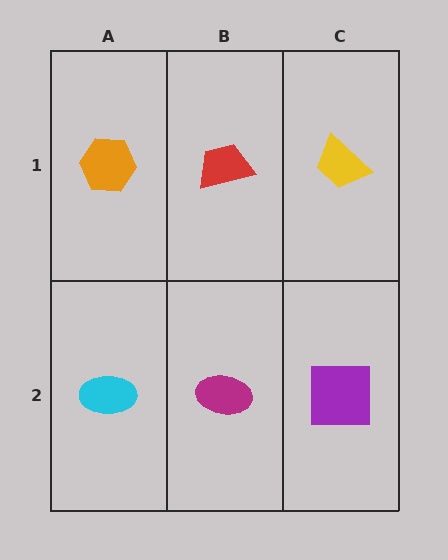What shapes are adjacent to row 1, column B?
A magenta ellipse (row 2, column B), an orange hexagon (row 1, column A), a yellow trapezoid (row 1, column C).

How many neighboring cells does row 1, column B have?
3.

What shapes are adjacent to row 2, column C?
A yellow trapezoid (row 1, column C), a magenta ellipse (row 2, column B).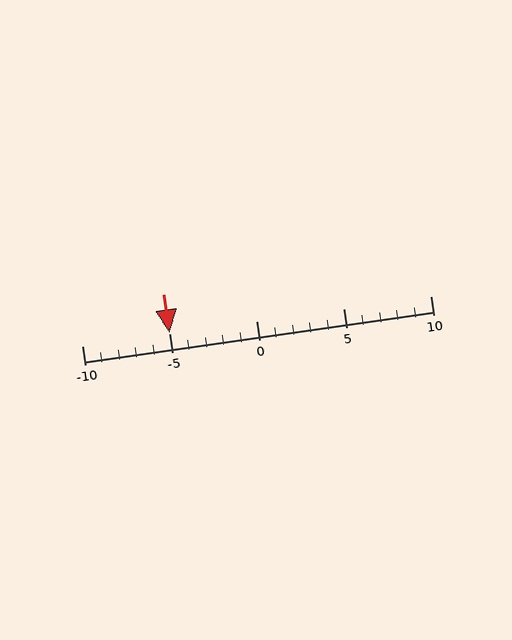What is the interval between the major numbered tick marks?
The major tick marks are spaced 5 units apart.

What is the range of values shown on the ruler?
The ruler shows values from -10 to 10.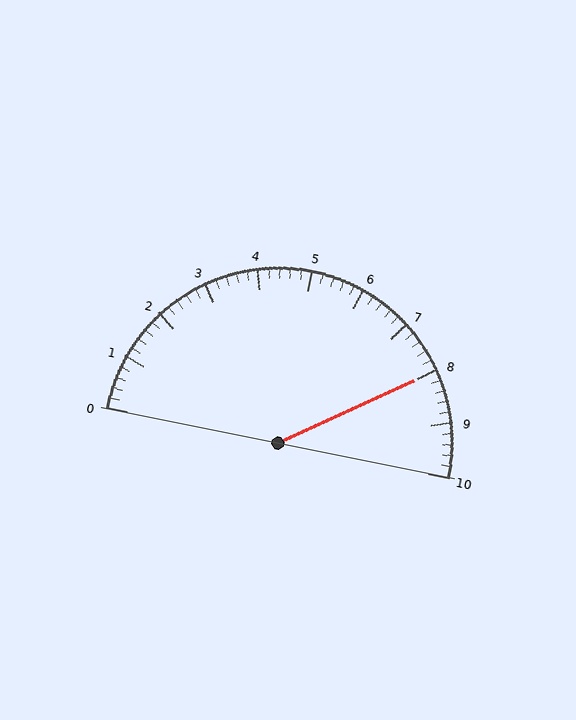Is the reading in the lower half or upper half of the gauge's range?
The reading is in the upper half of the range (0 to 10).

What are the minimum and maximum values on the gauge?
The gauge ranges from 0 to 10.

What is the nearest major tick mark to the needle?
The nearest major tick mark is 8.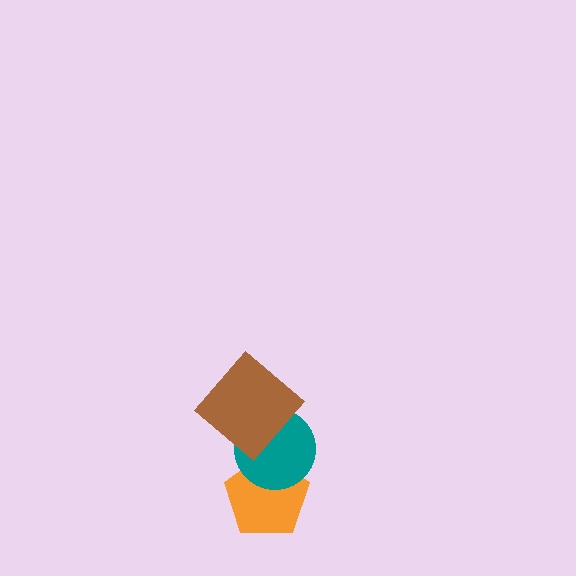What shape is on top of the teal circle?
The brown diamond is on top of the teal circle.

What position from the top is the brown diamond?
The brown diamond is 1st from the top.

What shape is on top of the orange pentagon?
The teal circle is on top of the orange pentagon.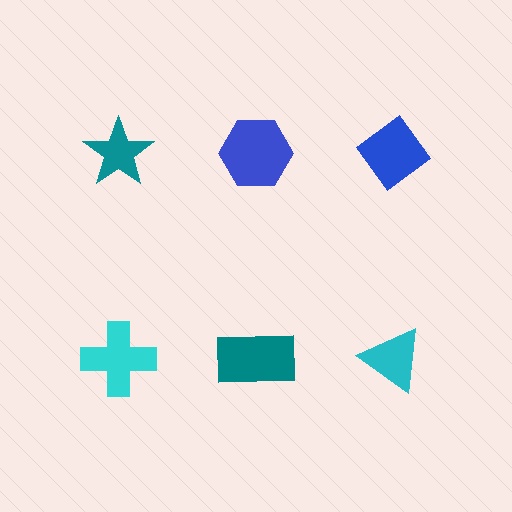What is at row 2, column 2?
A teal rectangle.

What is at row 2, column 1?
A cyan cross.